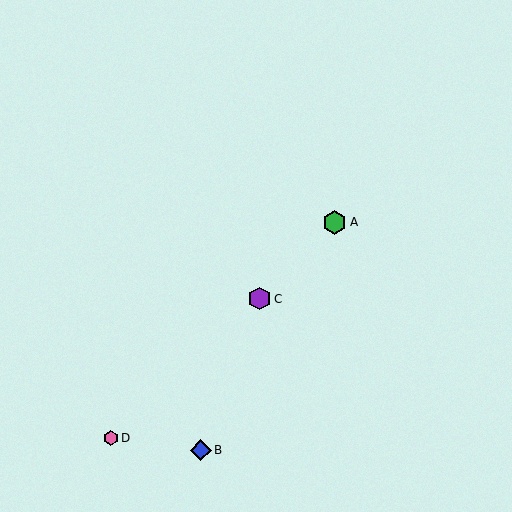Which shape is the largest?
The green hexagon (labeled A) is the largest.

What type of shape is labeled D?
Shape D is a pink hexagon.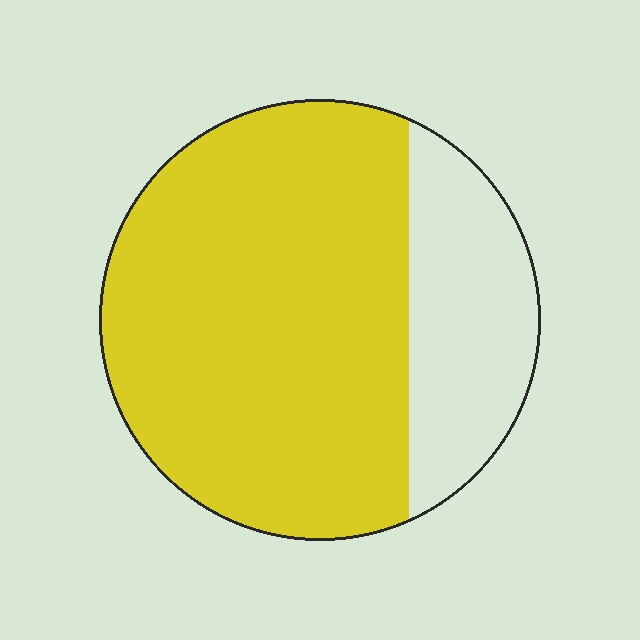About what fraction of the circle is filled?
About three quarters (3/4).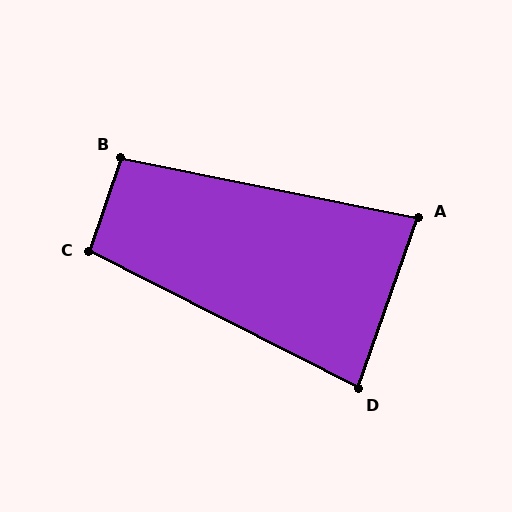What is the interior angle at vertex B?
Approximately 97 degrees (obtuse).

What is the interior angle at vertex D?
Approximately 83 degrees (acute).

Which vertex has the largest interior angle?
C, at approximately 98 degrees.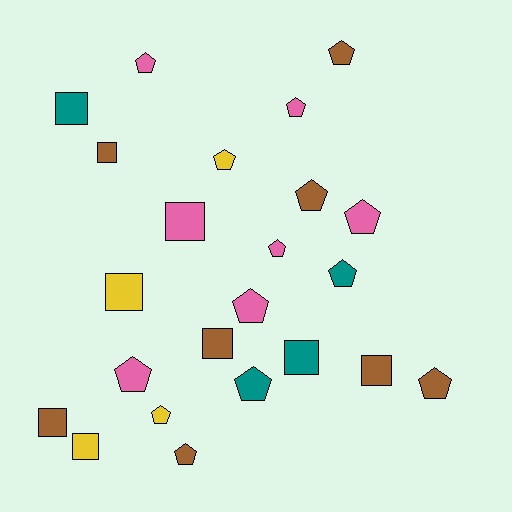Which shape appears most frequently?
Pentagon, with 14 objects.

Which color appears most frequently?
Brown, with 8 objects.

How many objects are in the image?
There are 23 objects.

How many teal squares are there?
There are 2 teal squares.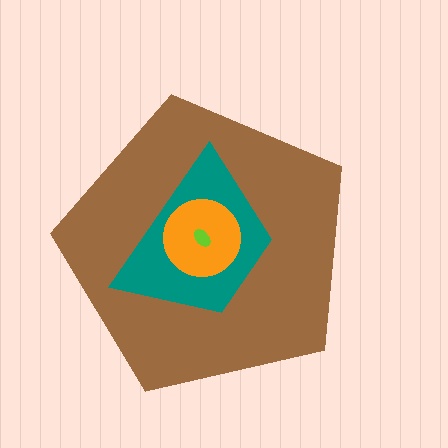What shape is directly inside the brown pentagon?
The teal trapezoid.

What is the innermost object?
The lime ellipse.